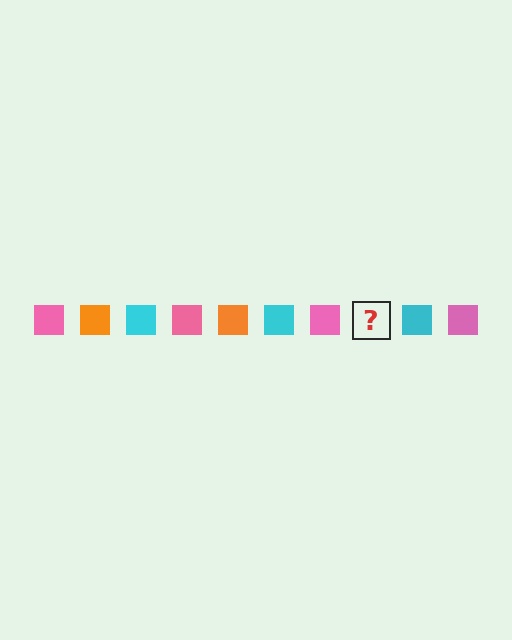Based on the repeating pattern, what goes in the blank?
The blank should be an orange square.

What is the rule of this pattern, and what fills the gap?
The rule is that the pattern cycles through pink, orange, cyan squares. The gap should be filled with an orange square.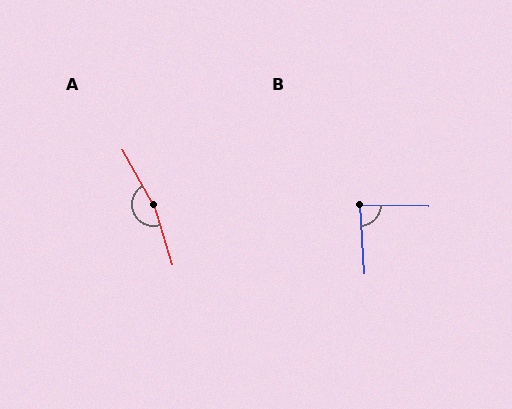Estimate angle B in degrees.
Approximately 85 degrees.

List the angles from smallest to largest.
B (85°), A (168°).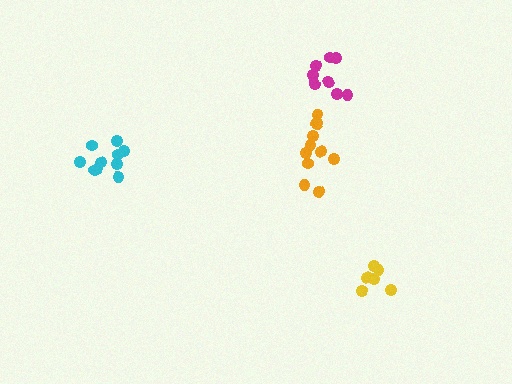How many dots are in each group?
Group 1: 11 dots, Group 2: 6 dots, Group 3: 10 dots, Group 4: 8 dots (35 total).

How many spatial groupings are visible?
There are 4 spatial groupings.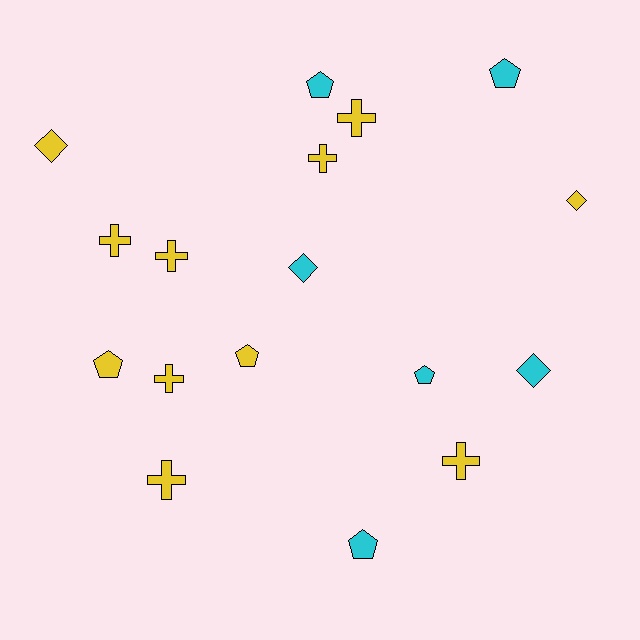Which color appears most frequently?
Yellow, with 11 objects.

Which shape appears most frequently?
Cross, with 7 objects.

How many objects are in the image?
There are 17 objects.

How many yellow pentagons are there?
There are 2 yellow pentagons.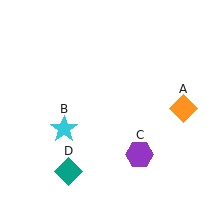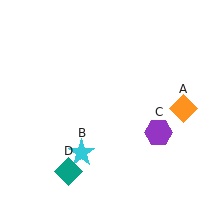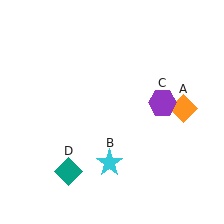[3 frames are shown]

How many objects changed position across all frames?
2 objects changed position: cyan star (object B), purple hexagon (object C).